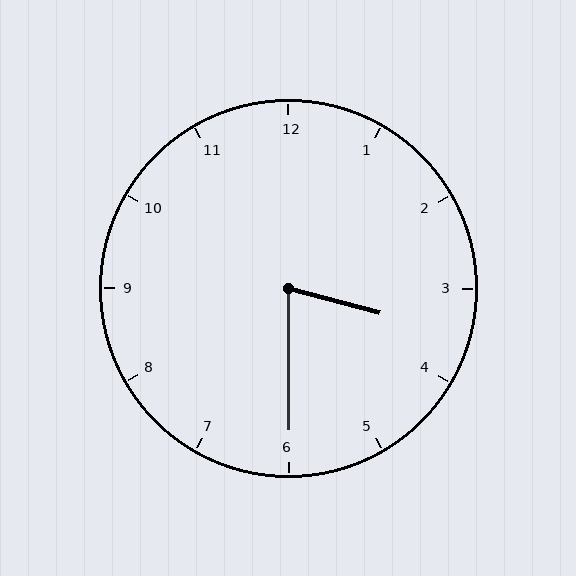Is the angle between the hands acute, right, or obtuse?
It is acute.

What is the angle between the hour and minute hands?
Approximately 75 degrees.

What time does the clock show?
3:30.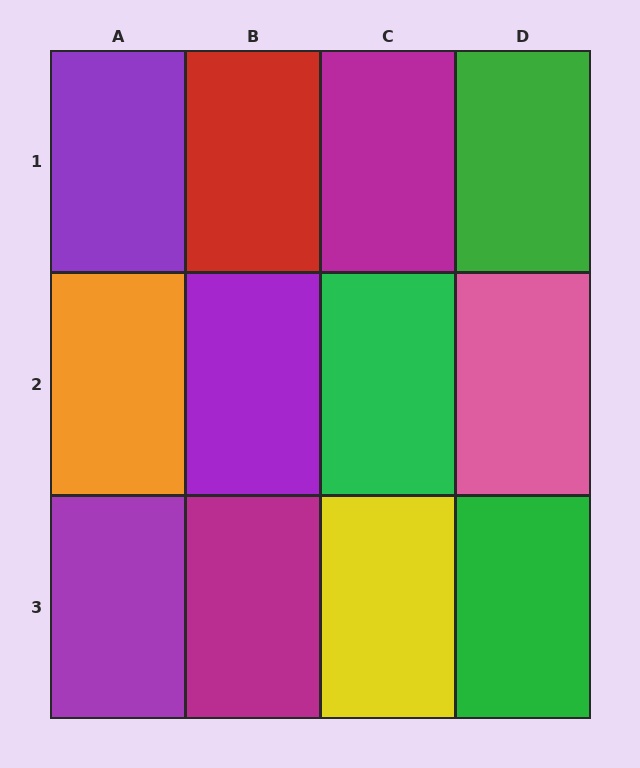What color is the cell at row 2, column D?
Pink.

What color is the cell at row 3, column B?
Magenta.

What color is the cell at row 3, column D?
Green.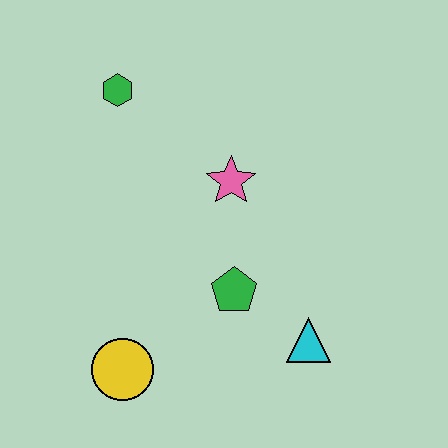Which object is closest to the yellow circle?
The green pentagon is closest to the yellow circle.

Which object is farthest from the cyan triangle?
The green hexagon is farthest from the cyan triangle.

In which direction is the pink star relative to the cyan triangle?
The pink star is above the cyan triangle.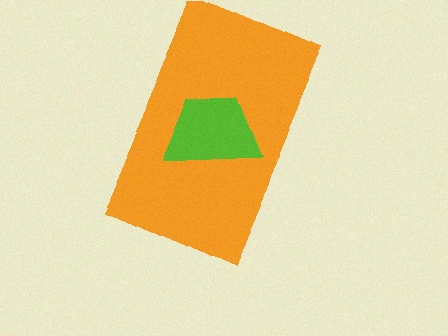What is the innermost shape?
The lime trapezoid.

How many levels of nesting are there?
2.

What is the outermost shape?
The orange rectangle.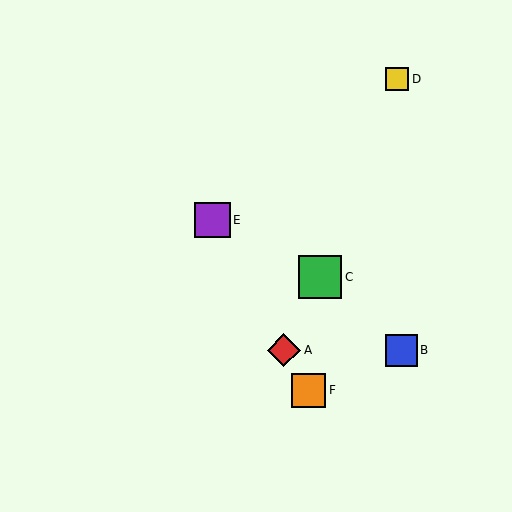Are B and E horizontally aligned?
No, B is at y≈350 and E is at y≈220.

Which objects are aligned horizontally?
Objects A, B are aligned horizontally.